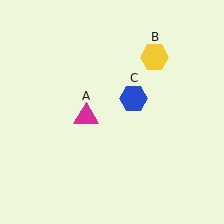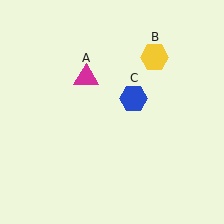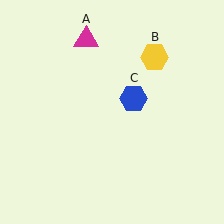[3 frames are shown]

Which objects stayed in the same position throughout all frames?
Yellow hexagon (object B) and blue hexagon (object C) remained stationary.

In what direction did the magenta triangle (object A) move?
The magenta triangle (object A) moved up.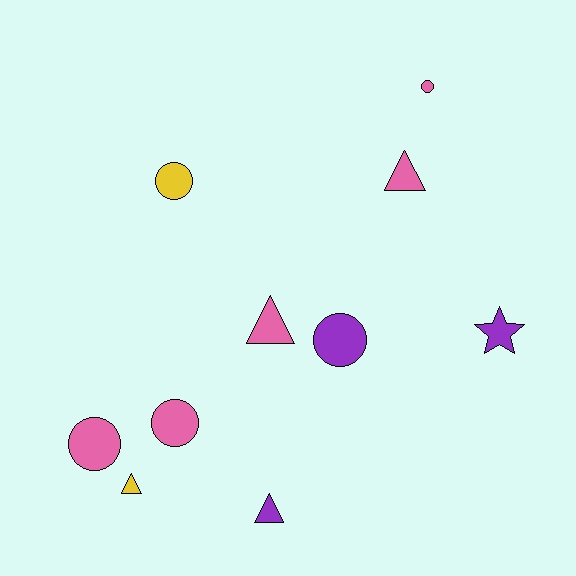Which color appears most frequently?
Pink, with 5 objects.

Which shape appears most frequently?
Circle, with 5 objects.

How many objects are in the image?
There are 10 objects.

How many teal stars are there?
There are no teal stars.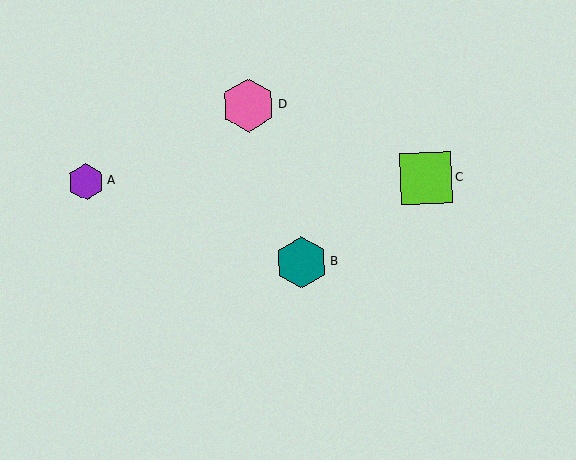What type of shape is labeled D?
Shape D is a pink hexagon.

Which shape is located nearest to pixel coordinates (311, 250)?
The teal hexagon (labeled B) at (302, 262) is nearest to that location.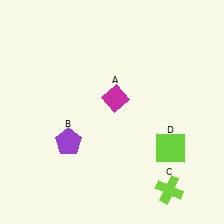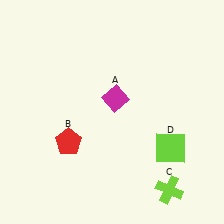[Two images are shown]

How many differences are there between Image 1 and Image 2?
There is 1 difference between the two images.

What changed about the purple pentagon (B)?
In Image 1, B is purple. In Image 2, it changed to red.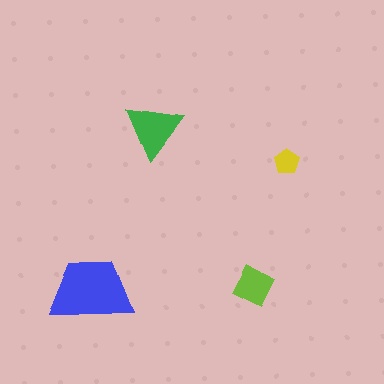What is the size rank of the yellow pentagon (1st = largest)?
4th.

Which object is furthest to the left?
The blue trapezoid is leftmost.